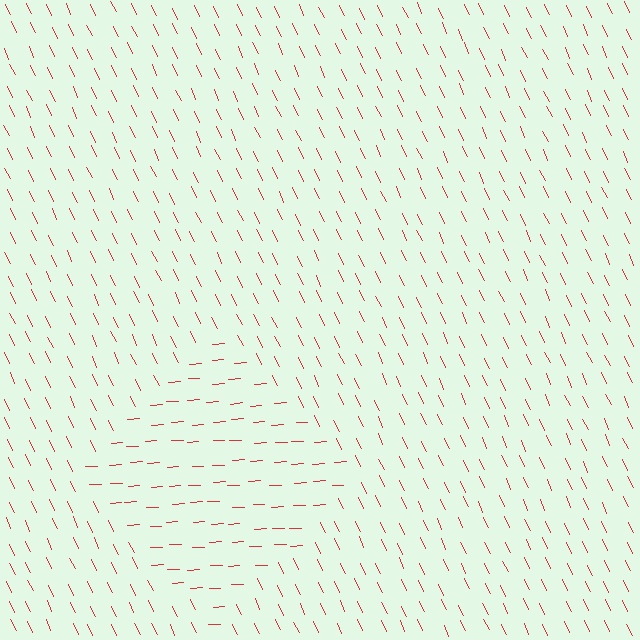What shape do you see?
I see a diamond.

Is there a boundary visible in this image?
Yes, there is a texture boundary formed by a change in line orientation.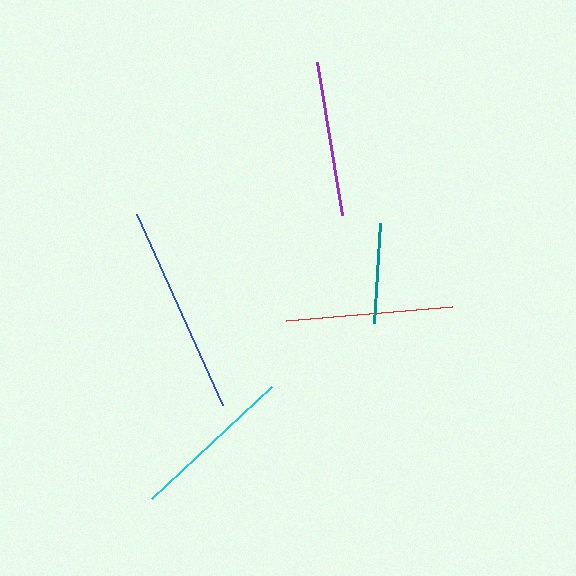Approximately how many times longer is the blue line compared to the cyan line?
The blue line is approximately 1.3 times the length of the cyan line.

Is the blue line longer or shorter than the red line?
The blue line is longer than the red line.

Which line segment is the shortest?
The teal line is the shortest at approximately 99 pixels.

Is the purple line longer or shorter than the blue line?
The blue line is longer than the purple line.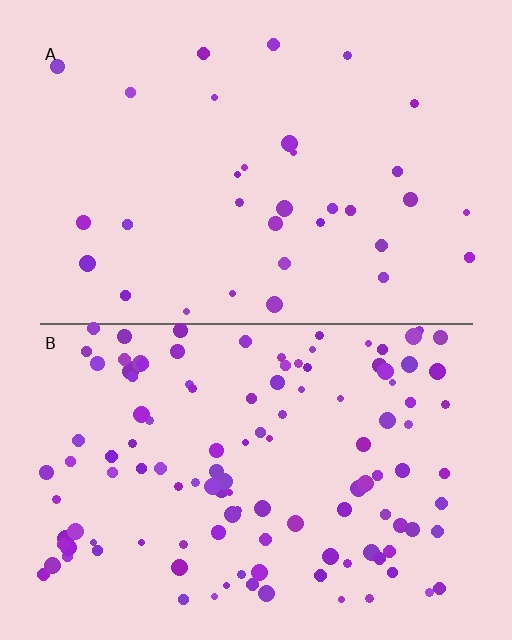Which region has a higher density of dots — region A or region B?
B (the bottom).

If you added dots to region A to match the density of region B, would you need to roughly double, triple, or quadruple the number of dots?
Approximately quadruple.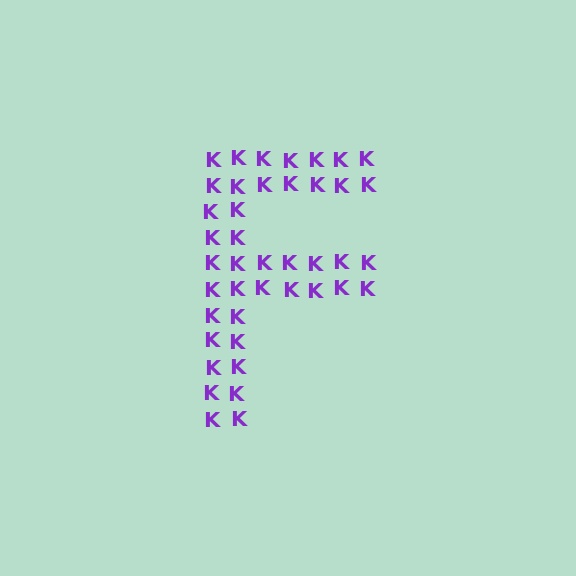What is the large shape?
The large shape is the letter F.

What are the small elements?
The small elements are letter K's.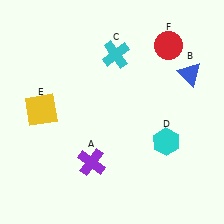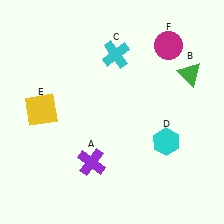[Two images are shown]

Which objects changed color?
B changed from blue to green. F changed from red to magenta.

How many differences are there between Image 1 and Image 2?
There are 2 differences between the two images.